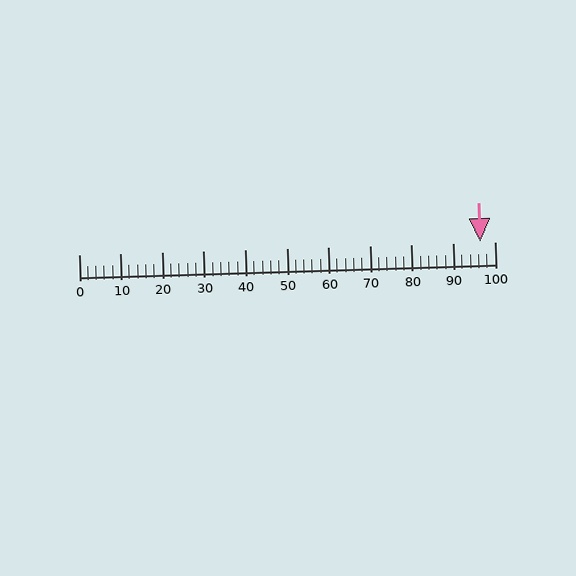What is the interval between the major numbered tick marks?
The major tick marks are spaced 10 units apart.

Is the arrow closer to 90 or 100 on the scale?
The arrow is closer to 100.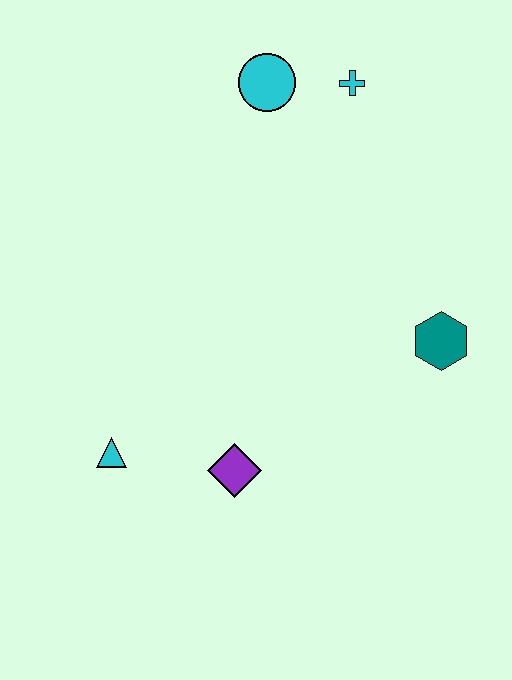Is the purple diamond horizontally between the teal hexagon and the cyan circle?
No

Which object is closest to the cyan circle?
The cyan cross is closest to the cyan circle.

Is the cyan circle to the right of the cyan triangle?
Yes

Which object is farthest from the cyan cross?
The cyan triangle is farthest from the cyan cross.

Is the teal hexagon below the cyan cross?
Yes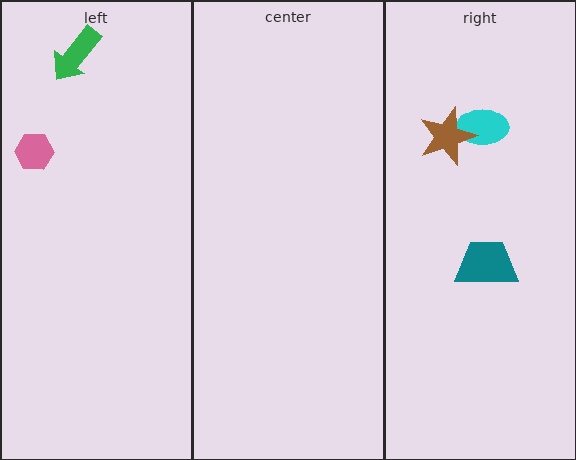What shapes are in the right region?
The cyan ellipse, the teal trapezoid, the brown star.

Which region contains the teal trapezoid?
The right region.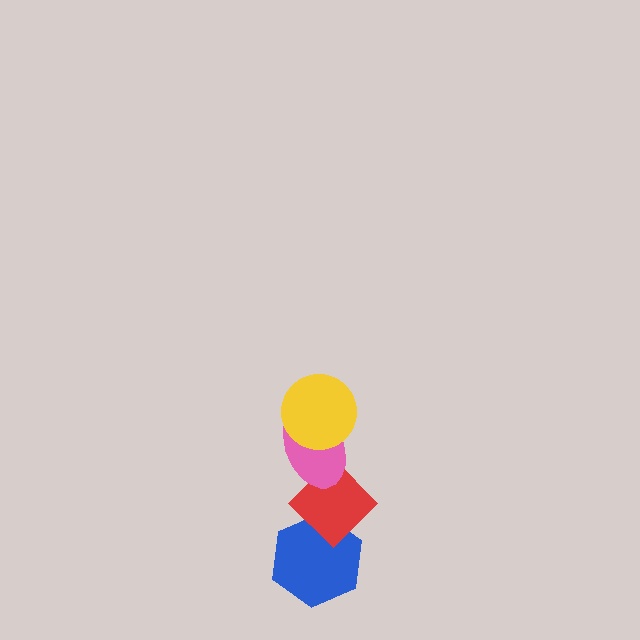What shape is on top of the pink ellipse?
The yellow circle is on top of the pink ellipse.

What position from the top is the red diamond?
The red diamond is 3rd from the top.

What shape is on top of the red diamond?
The pink ellipse is on top of the red diamond.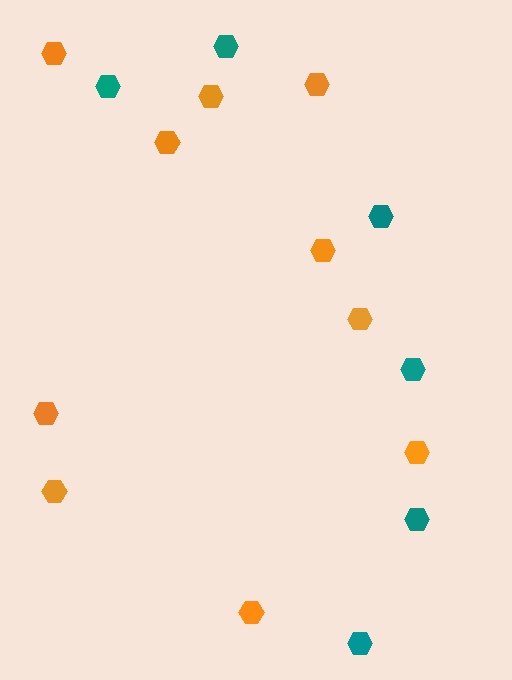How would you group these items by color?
There are 2 groups: one group of orange hexagons (10) and one group of teal hexagons (6).